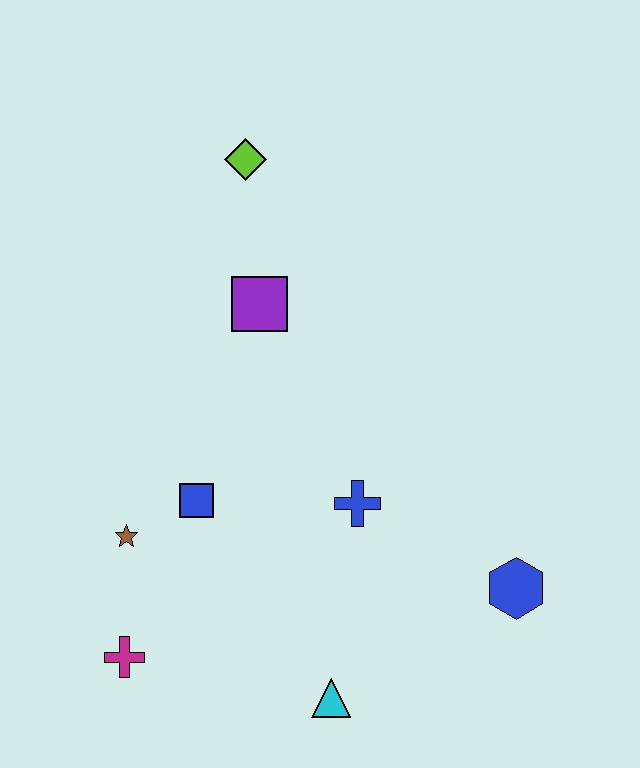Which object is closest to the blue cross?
The blue square is closest to the blue cross.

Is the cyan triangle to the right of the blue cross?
No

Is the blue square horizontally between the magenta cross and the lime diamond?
Yes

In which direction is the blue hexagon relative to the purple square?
The blue hexagon is below the purple square.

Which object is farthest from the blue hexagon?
The lime diamond is farthest from the blue hexagon.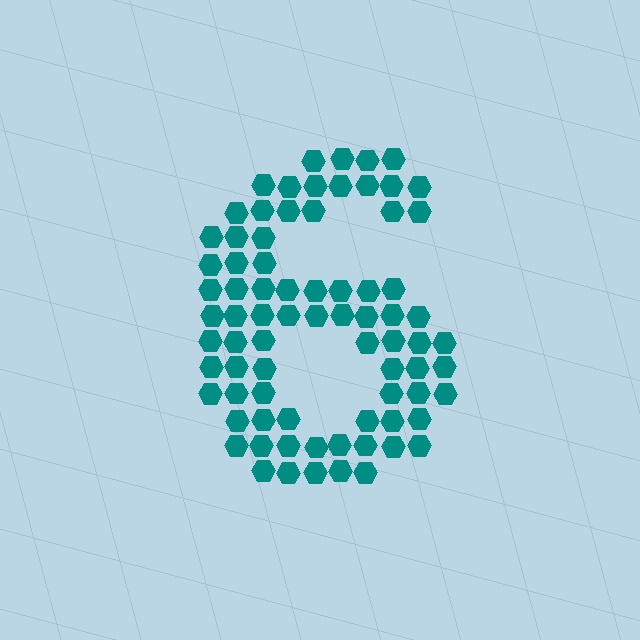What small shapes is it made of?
It is made of small hexagons.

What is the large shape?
The large shape is the digit 6.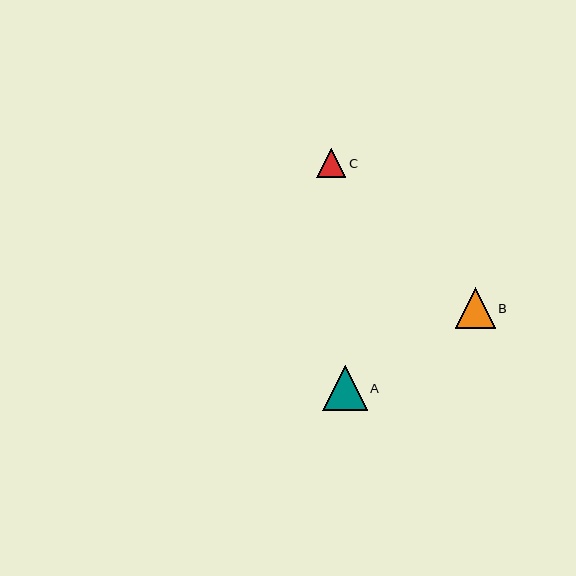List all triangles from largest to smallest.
From largest to smallest: A, B, C.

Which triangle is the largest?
Triangle A is the largest with a size of approximately 44 pixels.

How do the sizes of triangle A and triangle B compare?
Triangle A and triangle B are approximately the same size.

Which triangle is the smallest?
Triangle C is the smallest with a size of approximately 29 pixels.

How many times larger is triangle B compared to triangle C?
Triangle B is approximately 1.4 times the size of triangle C.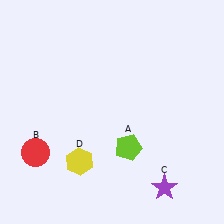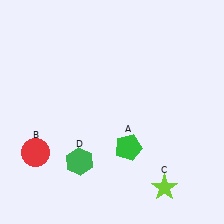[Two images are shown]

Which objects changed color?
A changed from lime to green. C changed from purple to lime. D changed from yellow to green.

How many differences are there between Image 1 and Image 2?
There are 3 differences between the two images.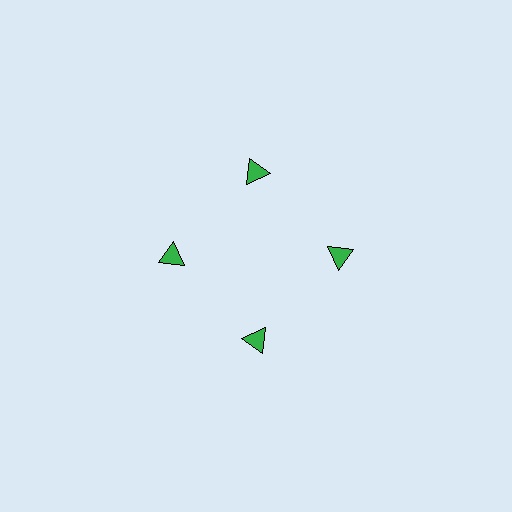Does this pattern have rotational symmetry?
Yes, this pattern has 4-fold rotational symmetry. It looks the same after rotating 90 degrees around the center.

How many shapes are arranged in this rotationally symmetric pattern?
There are 4 shapes, arranged in 4 groups of 1.